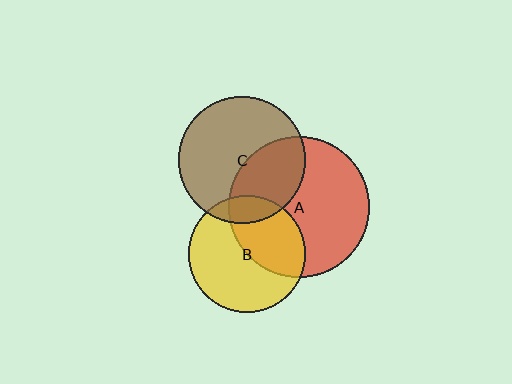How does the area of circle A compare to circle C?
Approximately 1.2 times.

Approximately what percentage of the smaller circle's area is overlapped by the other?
Approximately 40%.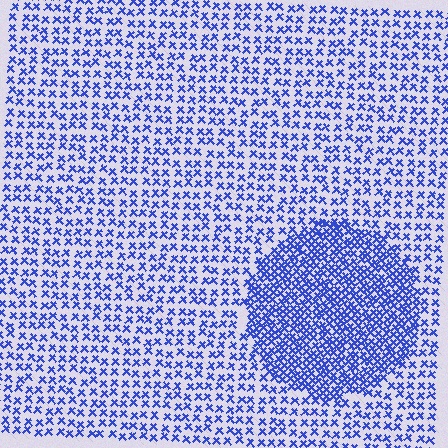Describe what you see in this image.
The image contains small blue elements arranged at two different densities. A circle-shaped region is visible where the elements are more densely packed than the surrounding area.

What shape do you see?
I see a circle.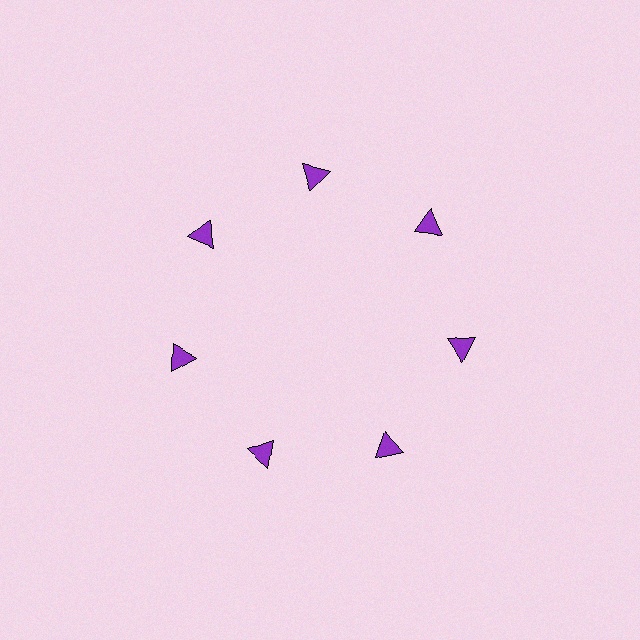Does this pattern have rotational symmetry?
Yes, this pattern has 7-fold rotational symmetry. It looks the same after rotating 51 degrees around the center.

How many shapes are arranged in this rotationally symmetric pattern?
There are 7 shapes, arranged in 7 groups of 1.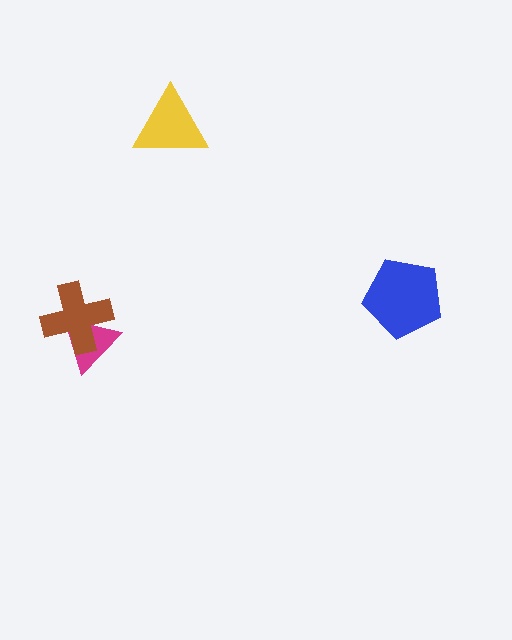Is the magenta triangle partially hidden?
Yes, it is partially covered by another shape.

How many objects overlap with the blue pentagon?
0 objects overlap with the blue pentagon.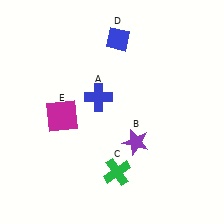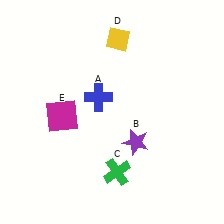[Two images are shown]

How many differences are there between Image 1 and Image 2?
There is 1 difference between the two images.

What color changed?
The diamond (D) changed from blue in Image 1 to yellow in Image 2.